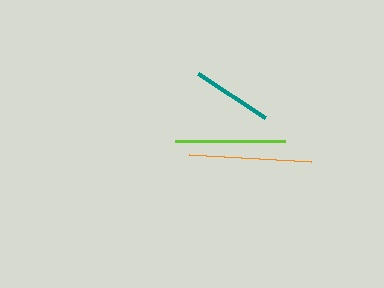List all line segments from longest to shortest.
From longest to shortest: orange, lime, teal.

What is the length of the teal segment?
The teal segment is approximately 80 pixels long.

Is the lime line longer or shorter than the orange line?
The orange line is longer than the lime line.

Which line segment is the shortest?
The teal line is the shortest at approximately 80 pixels.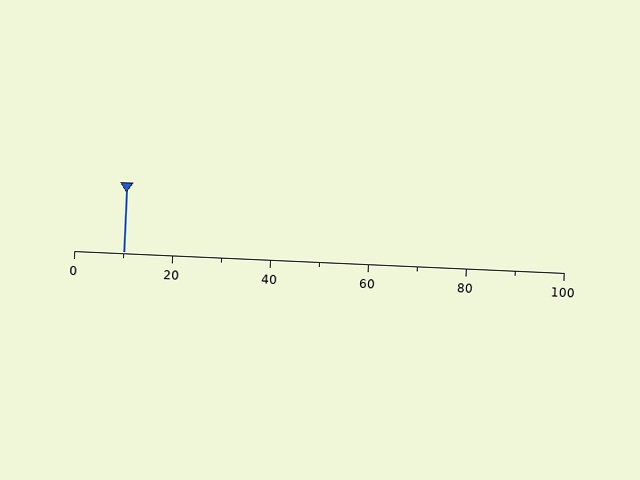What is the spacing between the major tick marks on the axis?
The major ticks are spaced 20 apart.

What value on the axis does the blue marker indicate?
The marker indicates approximately 10.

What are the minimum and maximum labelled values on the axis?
The axis runs from 0 to 100.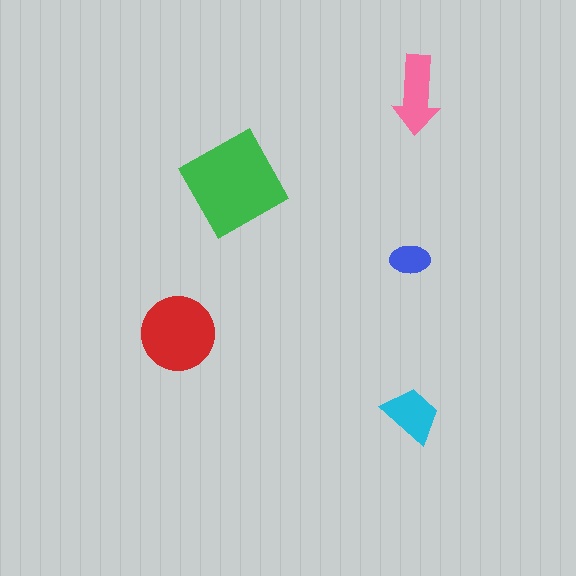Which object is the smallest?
The blue ellipse.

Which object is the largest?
The green square.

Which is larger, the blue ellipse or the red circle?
The red circle.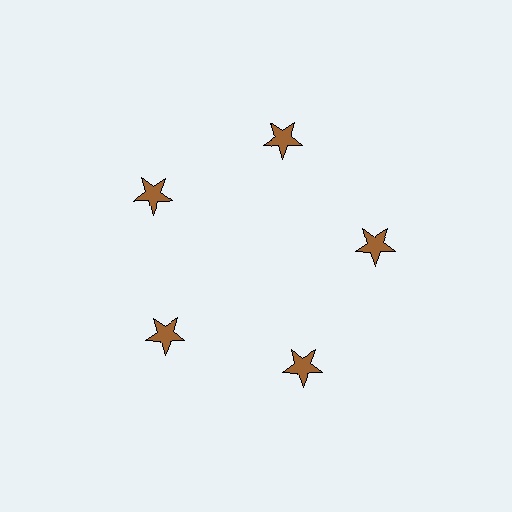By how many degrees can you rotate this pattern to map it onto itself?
The pattern maps onto itself every 72 degrees of rotation.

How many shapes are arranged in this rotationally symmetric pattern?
There are 5 shapes, arranged in 5 groups of 1.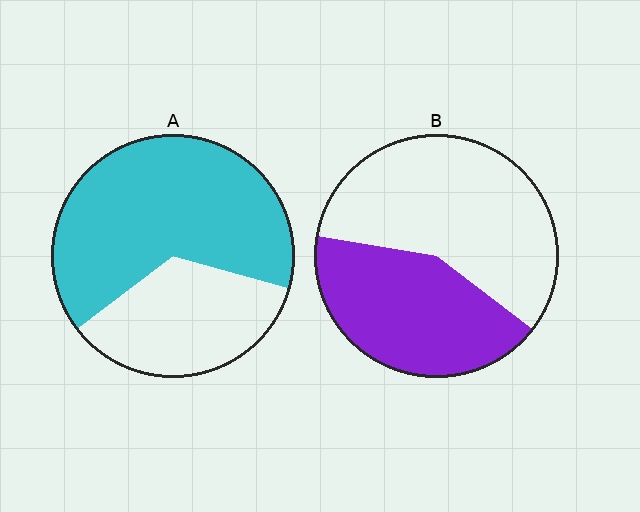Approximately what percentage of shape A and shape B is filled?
A is approximately 65% and B is approximately 40%.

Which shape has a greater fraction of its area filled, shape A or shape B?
Shape A.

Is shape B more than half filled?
No.